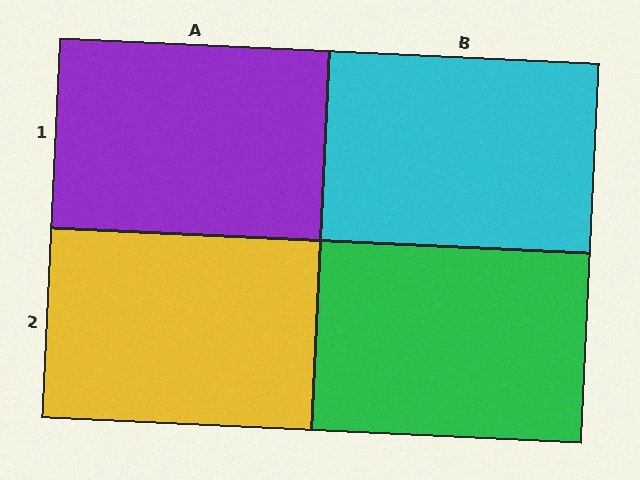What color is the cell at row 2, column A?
Yellow.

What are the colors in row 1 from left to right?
Purple, cyan.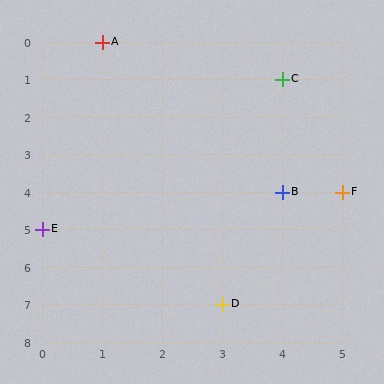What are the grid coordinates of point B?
Point B is at grid coordinates (4, 4).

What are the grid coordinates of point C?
Point C is at grid coordinates (4, 1).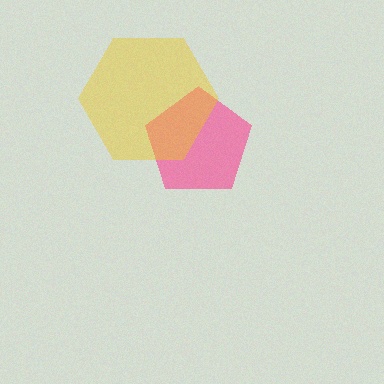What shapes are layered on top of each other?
The layered shapes are: a pink pentagon, a yellow hexagon.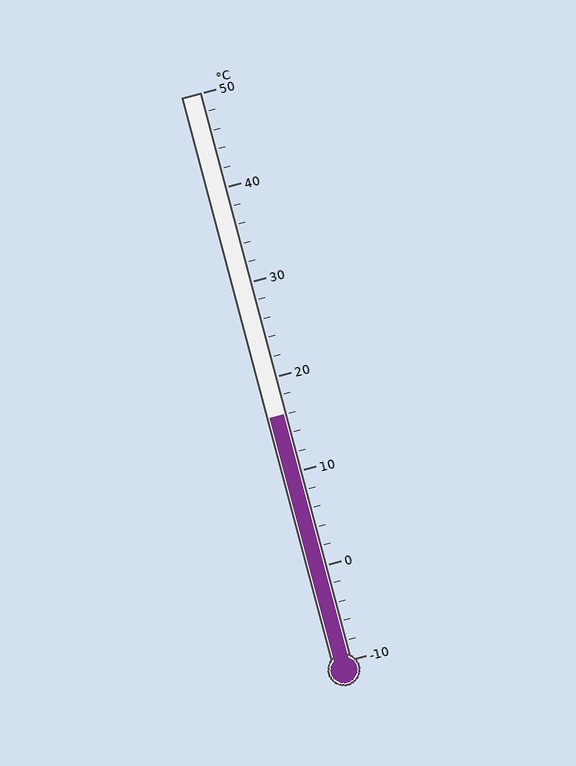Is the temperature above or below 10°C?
The temperature is above 10°C.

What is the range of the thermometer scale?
The thermometer scale ranges from -10°C to 50°C.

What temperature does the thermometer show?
The thermometer shows approximately 16°C.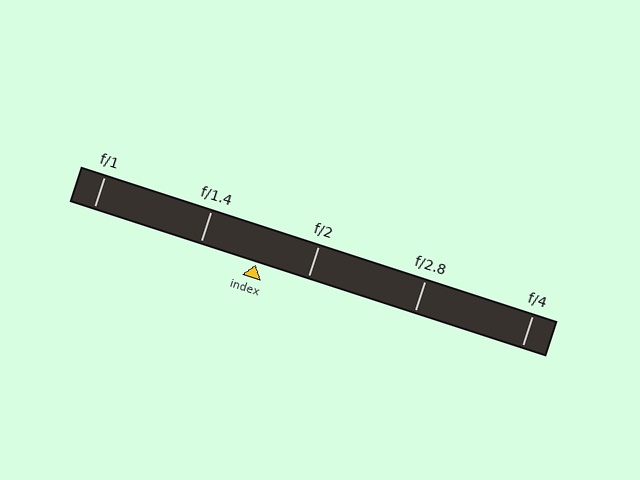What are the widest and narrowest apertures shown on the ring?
The widest aperture shown is f/1 and the narrowest is f/4.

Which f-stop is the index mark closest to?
The index mark is closest to f/2.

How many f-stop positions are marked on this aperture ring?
There are 5 f-stop positions marked.